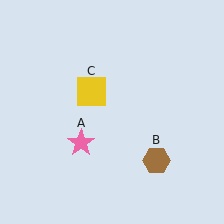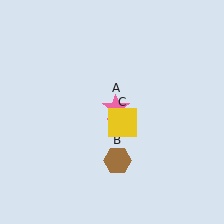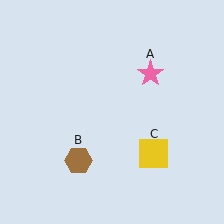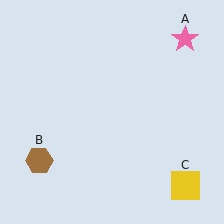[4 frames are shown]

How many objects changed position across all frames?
3 objects changed position: pink star (object A), brown hexagon (object B), yellow square (object C).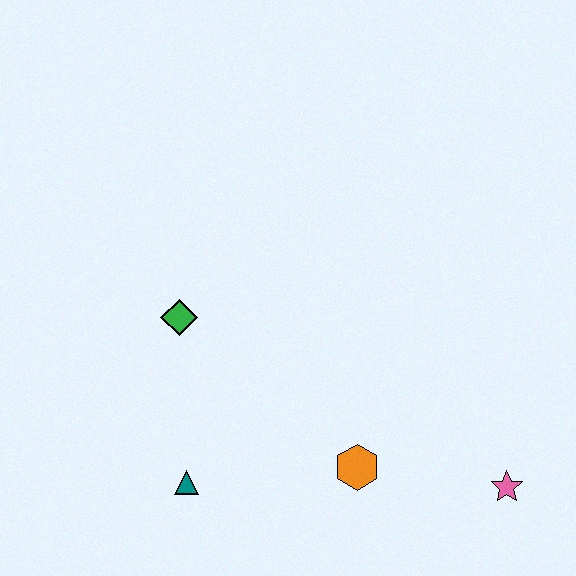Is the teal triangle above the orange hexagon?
No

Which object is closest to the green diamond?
The teal triangle is closest to the green diamond.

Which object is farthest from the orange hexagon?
The green diamond is farthest from the orange hexagon.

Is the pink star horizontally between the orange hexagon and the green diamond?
No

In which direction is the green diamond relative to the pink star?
The green diamond is to the left of the pink star.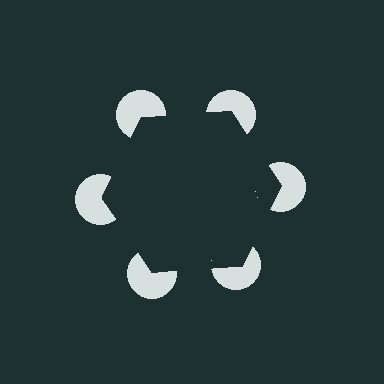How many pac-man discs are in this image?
There are 6 — one at each vertex of the illusory hexagon.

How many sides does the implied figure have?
6 sides.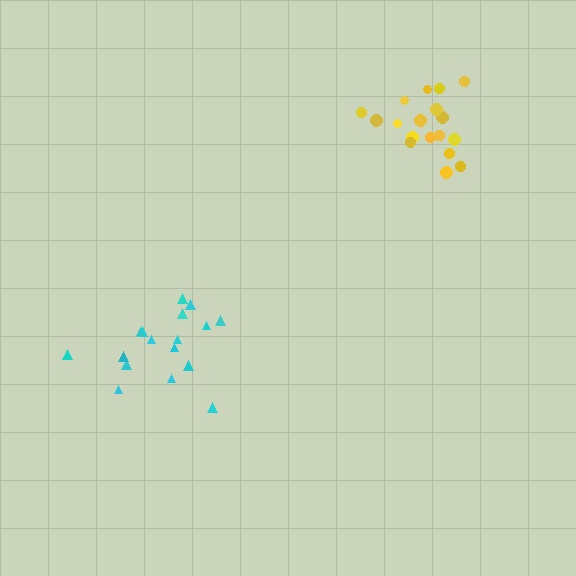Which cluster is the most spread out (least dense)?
Cyan.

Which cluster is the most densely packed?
Yellow.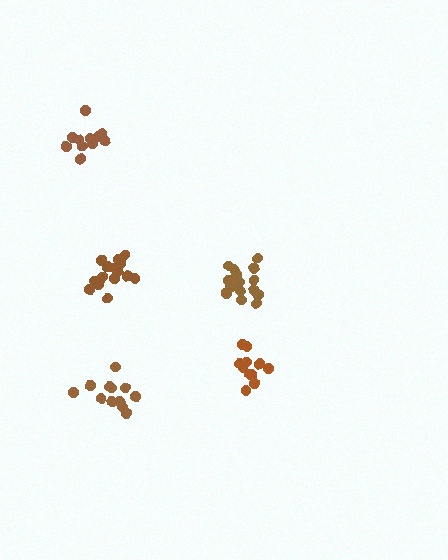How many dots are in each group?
Group 1: 16 dots, Group 2: 11 dots, Group 3: 16 dots, Group 4: 13 dots, Group 5: 11 dots (67 total).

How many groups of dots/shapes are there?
There are 5 groups.